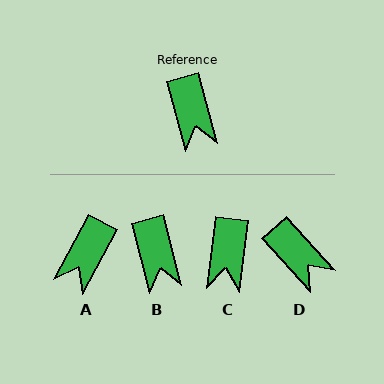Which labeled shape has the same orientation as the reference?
B.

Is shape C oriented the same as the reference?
No, it is off by about 22 degrees.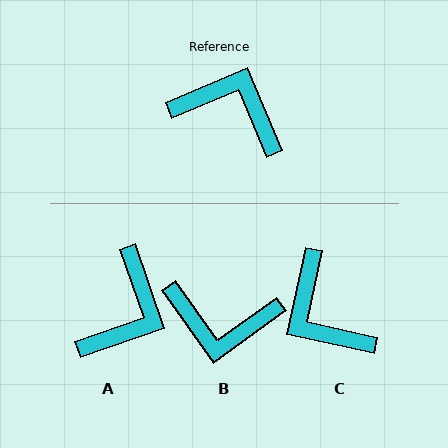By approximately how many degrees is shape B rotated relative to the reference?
Approximately 167 degrees clockwise.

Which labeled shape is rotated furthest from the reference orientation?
B, about 167 degrees away.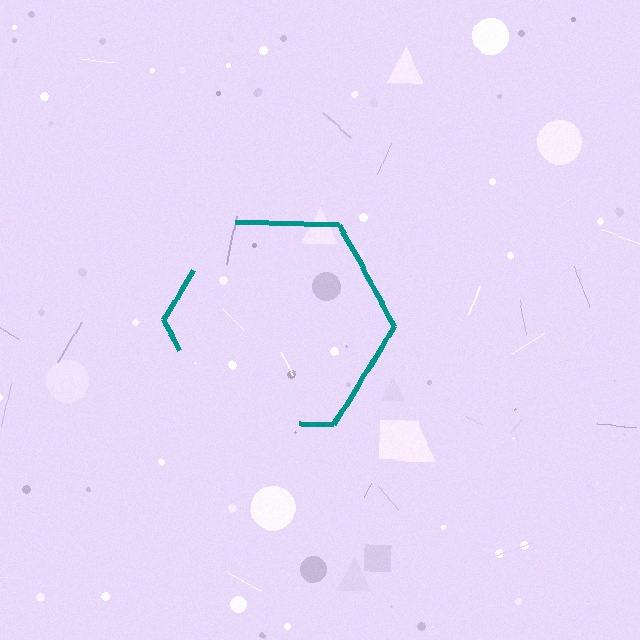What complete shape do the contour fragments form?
The contour fragments form a hexagon.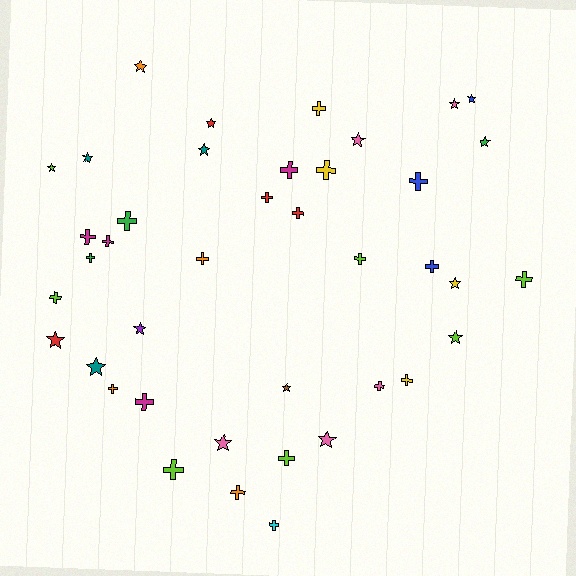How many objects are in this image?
There are 40 objects.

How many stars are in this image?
There are 17 stars.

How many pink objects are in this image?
There are 5 pink objects.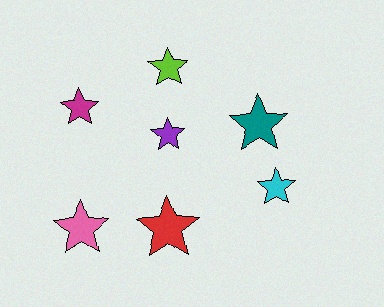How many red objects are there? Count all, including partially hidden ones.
There is 1 red object.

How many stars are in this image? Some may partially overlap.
There are 7 stars.